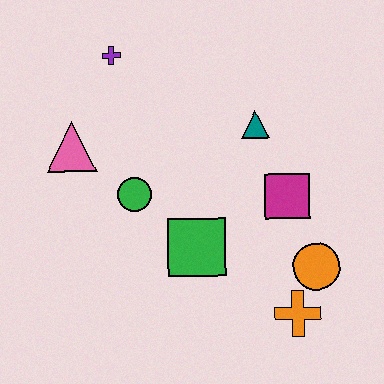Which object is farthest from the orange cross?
The purple cross is farthest from the orange cross.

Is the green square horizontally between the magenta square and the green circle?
Yes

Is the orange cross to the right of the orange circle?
No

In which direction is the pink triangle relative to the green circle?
The pink triangle is to the left of the green circle.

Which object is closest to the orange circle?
The orange cross is closest to the orange circle.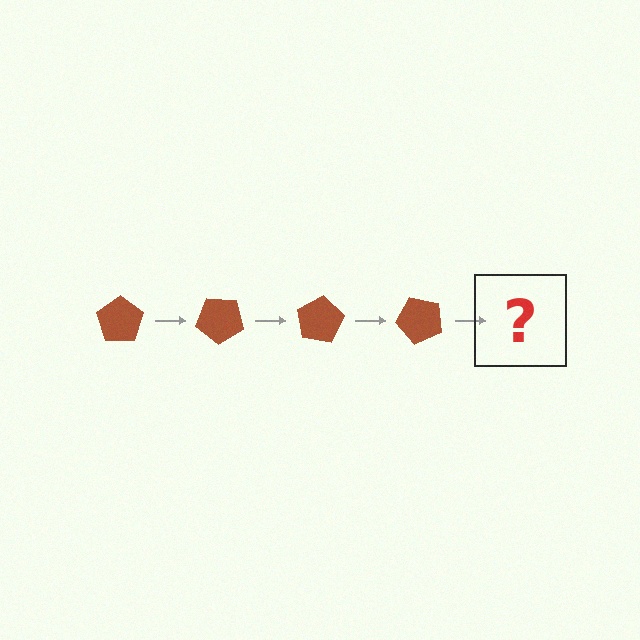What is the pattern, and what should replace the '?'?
The pattern is that the pentagon rotates 40 degrees each step. The '?' should be a brown pentagon rotated 160 degrees.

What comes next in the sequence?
The next element should be a brown pentagon rotated 160 degrees.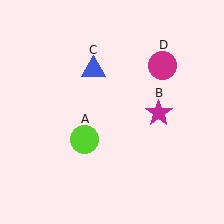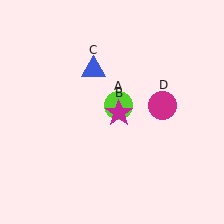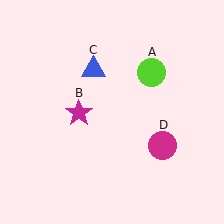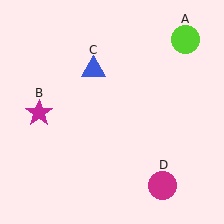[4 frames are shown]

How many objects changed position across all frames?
3 objects changed position: lime circle (object A), magenta star (object B), magenta circle (object D).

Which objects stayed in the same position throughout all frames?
Blue triangle (object C) remained stationary.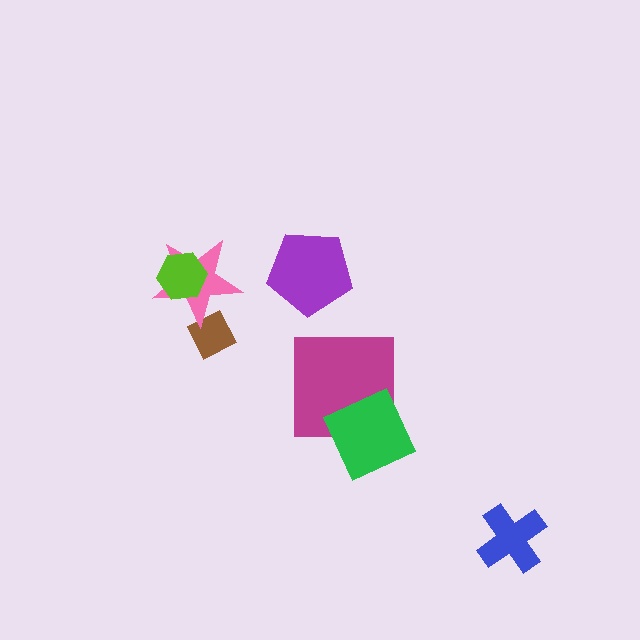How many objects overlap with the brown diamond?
1 object overlaps with the brown diamond.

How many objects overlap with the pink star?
2 objects overlap with the pink star.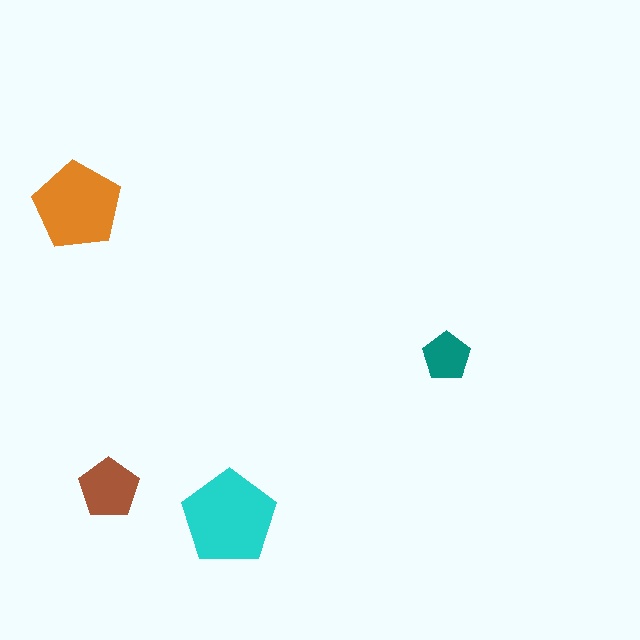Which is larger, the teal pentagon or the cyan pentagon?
The cyan one.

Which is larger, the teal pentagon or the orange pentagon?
The orange one.